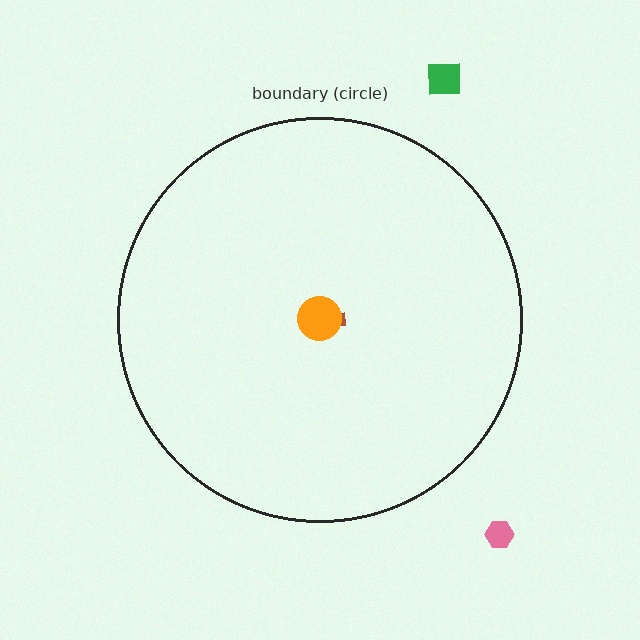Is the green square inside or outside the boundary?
Outside.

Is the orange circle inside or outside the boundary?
Inside.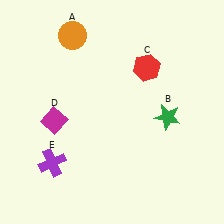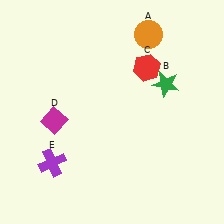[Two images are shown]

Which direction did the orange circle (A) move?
The orange circle (A) moved right.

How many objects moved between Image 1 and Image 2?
2 objects moved between the two images.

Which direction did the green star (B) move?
The green star (B) moved up.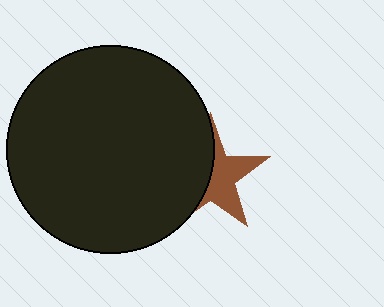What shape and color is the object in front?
The object in front is a black circle.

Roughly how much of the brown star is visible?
About half of it is visible (roughly 49%).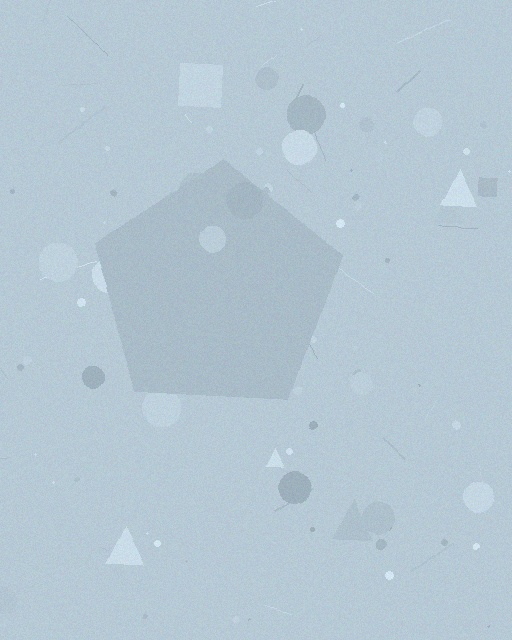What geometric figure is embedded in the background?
A pentagon is embedded in the background.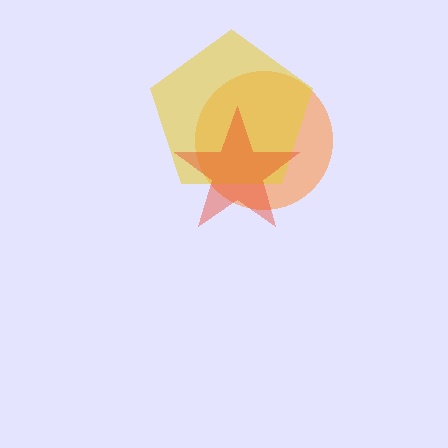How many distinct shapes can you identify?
There are 3 distinct shapes: an orange circle, a yellow pentagon, a red star.